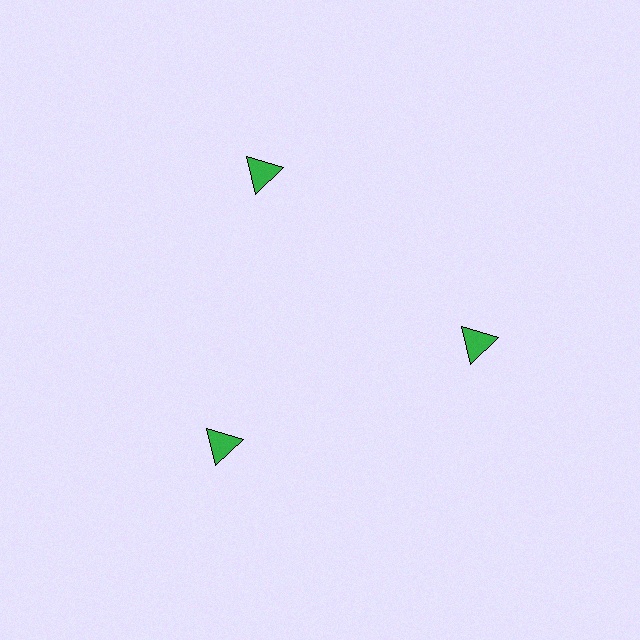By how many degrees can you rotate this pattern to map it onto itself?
The pattern maps onto itself every 120 degrees of rotation.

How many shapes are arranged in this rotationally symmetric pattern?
There are 3 shapes, arranged in 3 groups of 1.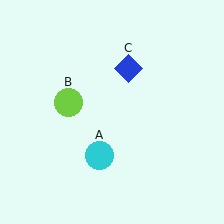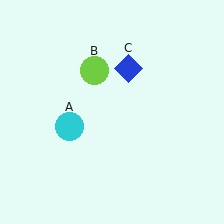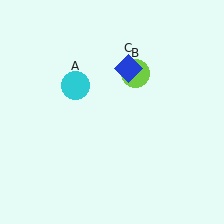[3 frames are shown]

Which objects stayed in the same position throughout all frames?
Blue diamond (object C) remained stationary.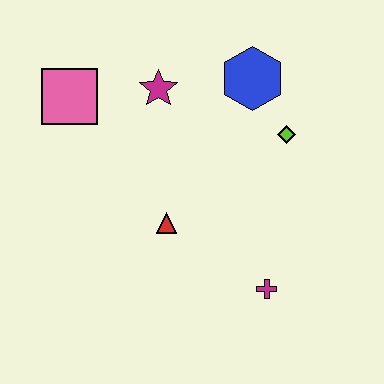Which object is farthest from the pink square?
The magenta cross is farthest from the pink square.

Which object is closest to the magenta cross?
The red triangle is closest to the magenta cross.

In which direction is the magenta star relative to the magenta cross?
The magenta star is above the magenta cross.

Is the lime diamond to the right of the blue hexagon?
Yes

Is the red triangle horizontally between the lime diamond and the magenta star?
Yes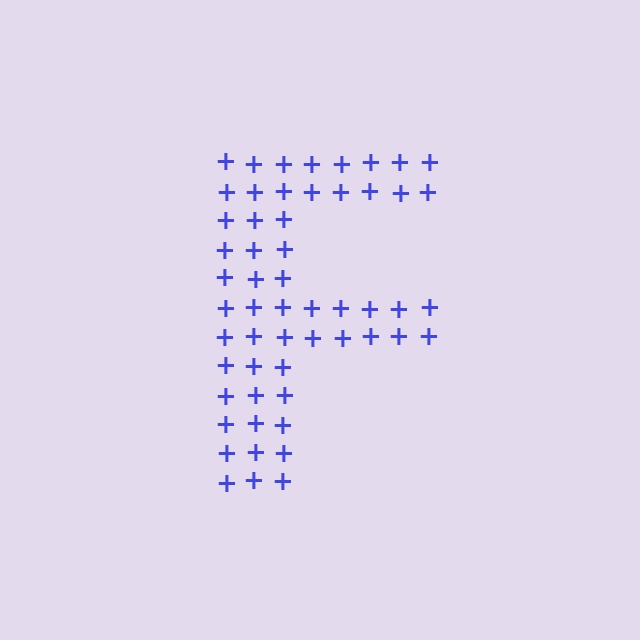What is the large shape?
The large shape is the letter F.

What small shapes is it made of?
It is made of small plus signs.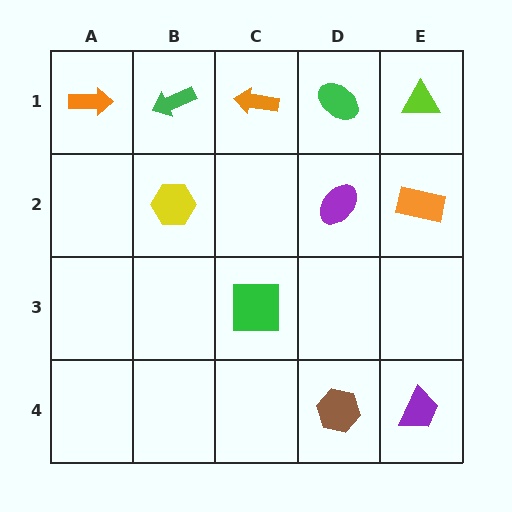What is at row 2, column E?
An orange rectangle.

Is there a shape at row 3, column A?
No, that cell is empty.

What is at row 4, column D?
A brown hexagon.